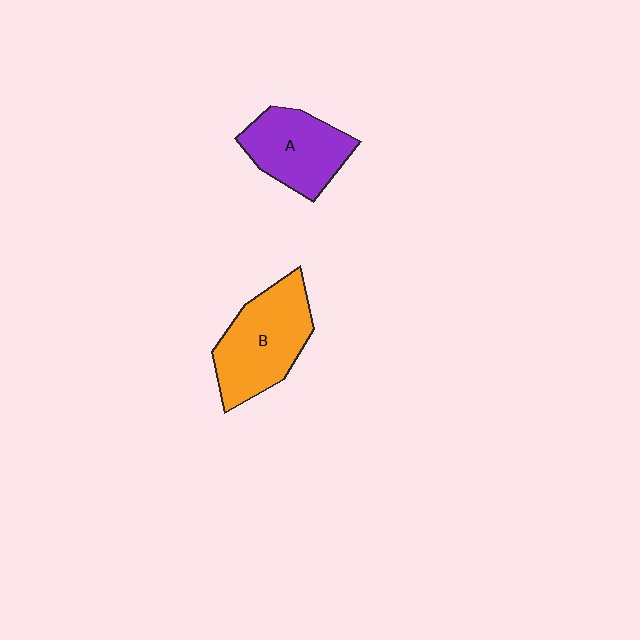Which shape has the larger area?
Shape B (orange).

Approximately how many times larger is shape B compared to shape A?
Approximately 1.2 times.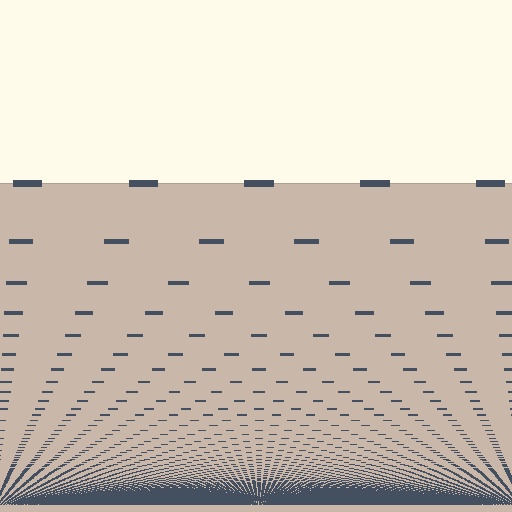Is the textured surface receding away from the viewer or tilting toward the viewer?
The surface appears to tilt toward the viewer. Texture elements get larger and sparser toward the top.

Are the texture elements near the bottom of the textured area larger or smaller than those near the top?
Smaller. The gradient is inverted — elements near the bottom are smaller and denser.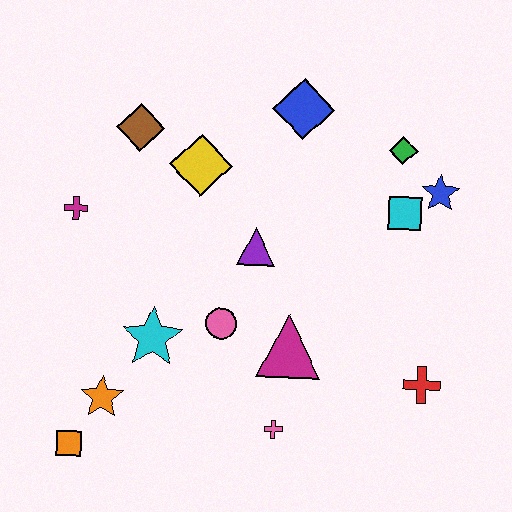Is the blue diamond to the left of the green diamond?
Yes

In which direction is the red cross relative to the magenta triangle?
The red cross is to the right of the magenta triangle.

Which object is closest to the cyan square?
The blue star is closest to the cyan square.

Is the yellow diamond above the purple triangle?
Yes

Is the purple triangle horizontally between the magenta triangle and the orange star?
Yes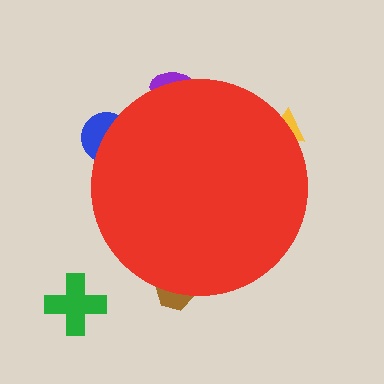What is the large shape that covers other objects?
A red circle.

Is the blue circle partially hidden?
Yes, the blue circle is partially hidden behind the red circle.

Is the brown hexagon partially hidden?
Yes, the brown hexagon is partially hidden behind the red circle.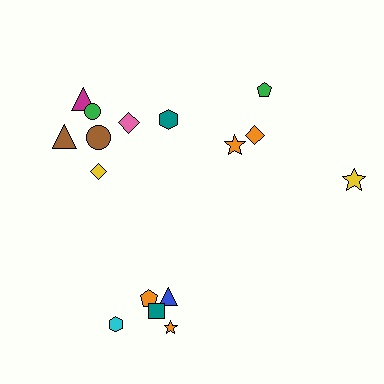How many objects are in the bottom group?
There are 5 objects.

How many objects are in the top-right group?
There are 4 objects.